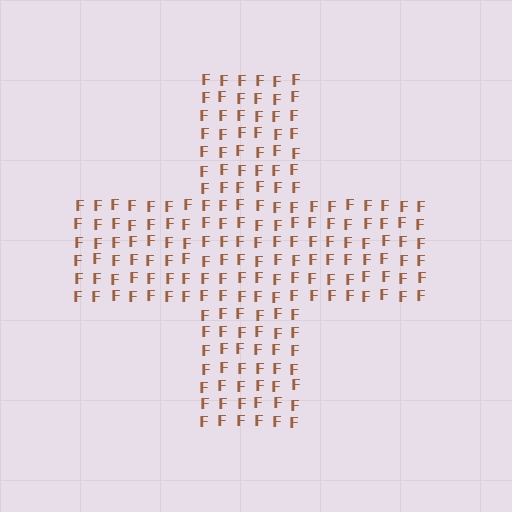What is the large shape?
The large shape is a cross.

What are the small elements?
The small elements are letter F's.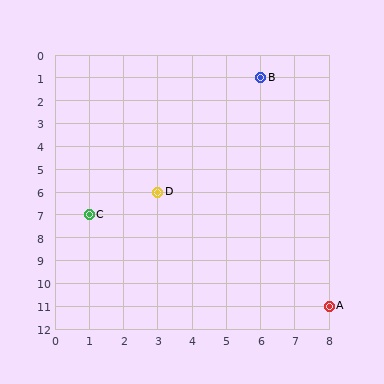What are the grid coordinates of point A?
Point A is at grid coordinates (8, 11).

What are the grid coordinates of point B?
Point B is at grid coordinates (6, 1).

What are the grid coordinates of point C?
Point C is at grid coordinates (1, 7).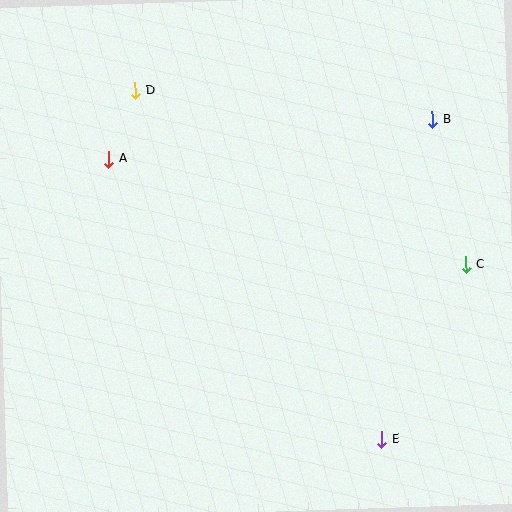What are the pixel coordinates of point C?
Point C is at (466, 265).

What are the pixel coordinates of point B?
Point B is at (433, 120).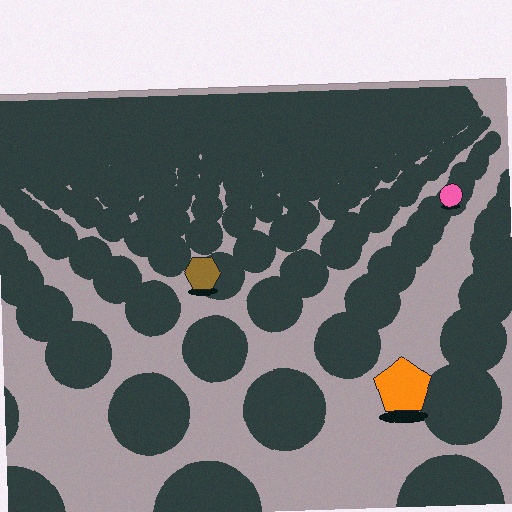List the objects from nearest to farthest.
From nearest to farthest: the orange pentagon, the brown hexagon, the pink circle.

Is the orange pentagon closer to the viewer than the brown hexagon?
Yes. The orange pentagon is closer — you can tell from the texture gradient: the ground texture is coarser near it.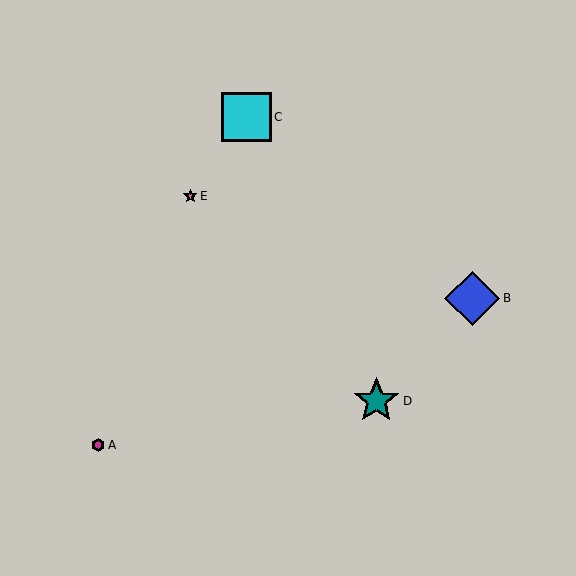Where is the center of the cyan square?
The center of the cyan square is at (247, 117).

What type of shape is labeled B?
Shape B is a blue diamond.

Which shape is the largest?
The blue diamond (labeled B) is the largest.